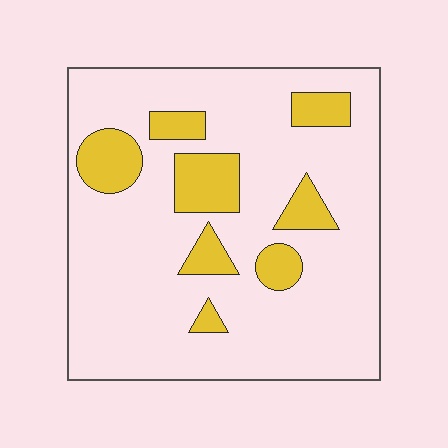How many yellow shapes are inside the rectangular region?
8.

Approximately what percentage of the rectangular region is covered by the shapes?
Approximately 20%.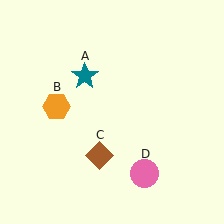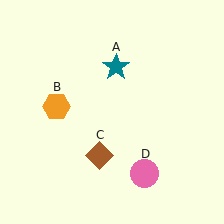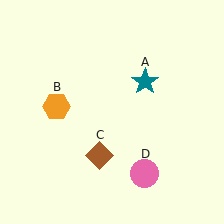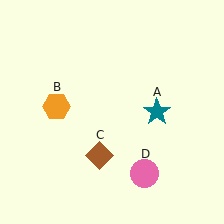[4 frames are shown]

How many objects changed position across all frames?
1 object changed position: teal star (object A).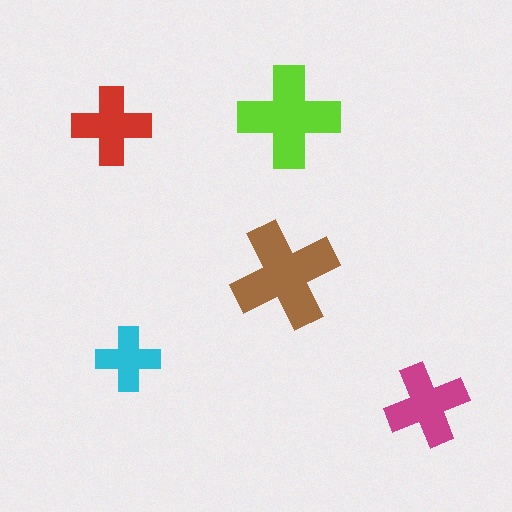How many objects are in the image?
There are 5 objects in the image.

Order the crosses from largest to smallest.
the brown one, the lime one, the magenta one, the red one, the cyan one.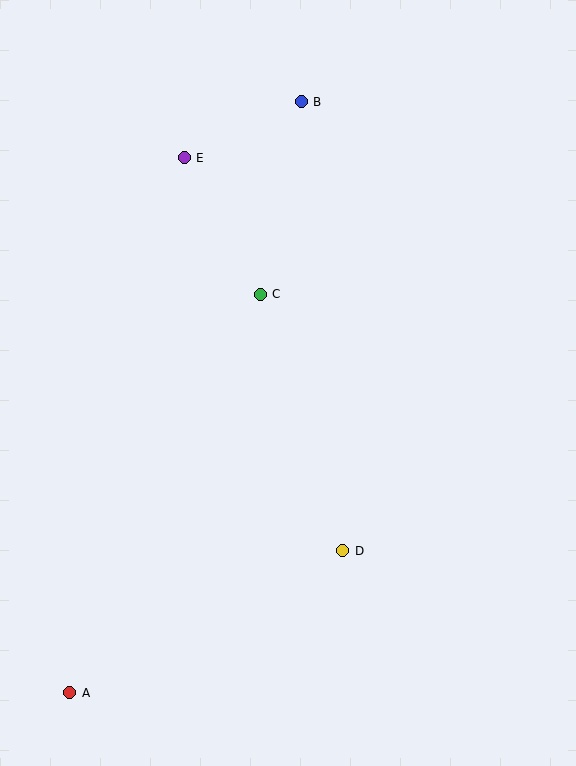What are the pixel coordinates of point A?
Point A is at (70, 693).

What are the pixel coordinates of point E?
Point E is at (184, 158).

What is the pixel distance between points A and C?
The distance between A and C is 441 pixels.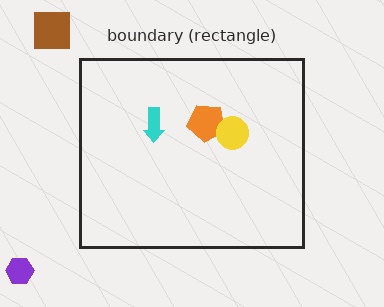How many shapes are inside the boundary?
3 inside, 2 outside.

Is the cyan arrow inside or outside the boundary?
Inside.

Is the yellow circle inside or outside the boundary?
Inside.